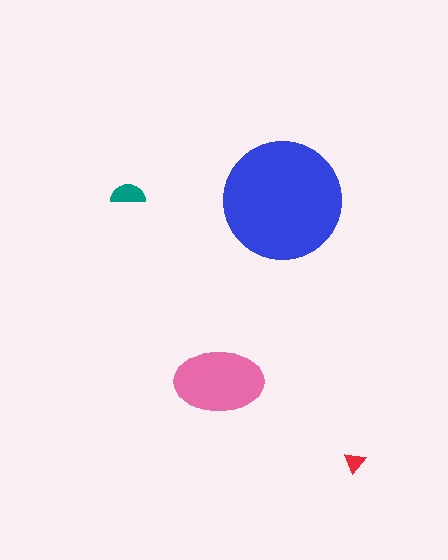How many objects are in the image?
There are 4 objects in the image.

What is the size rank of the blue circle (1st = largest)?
1st.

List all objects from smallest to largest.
The red triangle, the teal semicircle, the pink ellipse, the blue circle.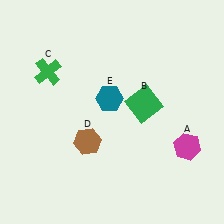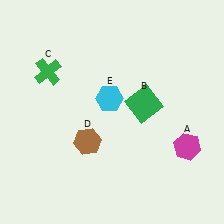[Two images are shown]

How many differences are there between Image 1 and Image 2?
There is 1 difference between the two images.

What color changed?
The hexagon (E) changed from teal in Image 1 to cyan in Image 2.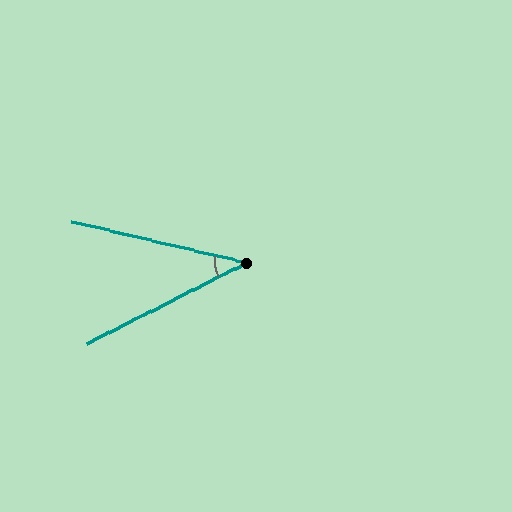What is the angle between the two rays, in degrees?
Approximately 40 degrees.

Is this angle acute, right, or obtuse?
It is acute.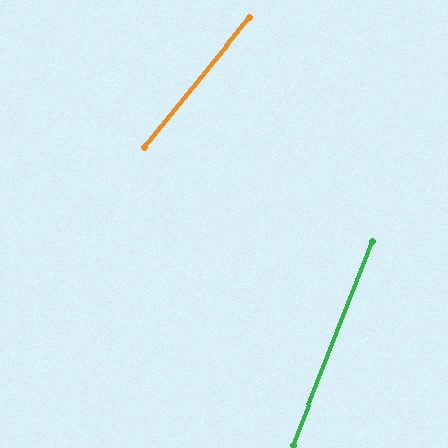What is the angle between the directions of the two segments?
Approximately 18 degrees.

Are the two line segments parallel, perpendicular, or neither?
Neither parallel nor perpendicular — they differ by about 18°.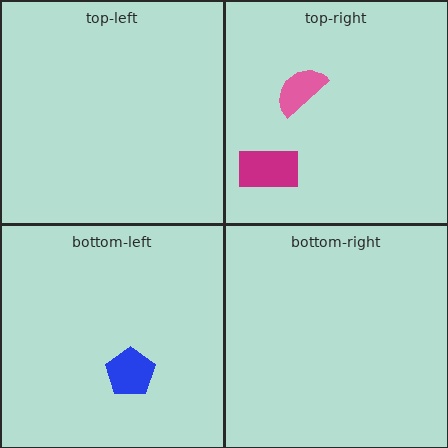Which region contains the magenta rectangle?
The top-right region.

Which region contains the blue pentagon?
The bottom-left region.